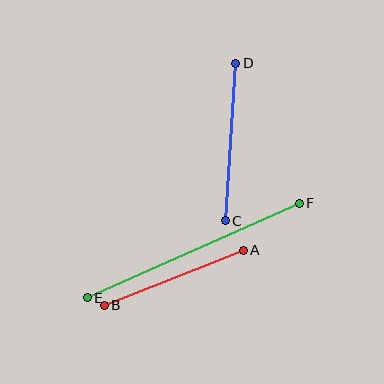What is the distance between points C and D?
The distance is approximately 158 pixels.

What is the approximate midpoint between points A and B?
The midpoint is at approximately (174, 278) pixels.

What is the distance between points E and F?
The distance is approximately 232 pixels.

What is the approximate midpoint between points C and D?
The midpoint is at approximately (230, 142) pixels.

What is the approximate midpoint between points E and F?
The midpoint is at approximately (193, 250) pixels.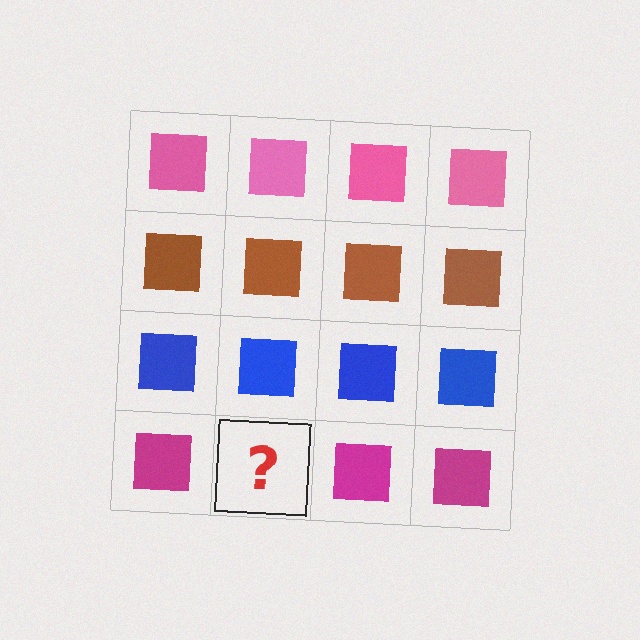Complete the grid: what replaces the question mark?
The question mark should be replaced with a magenta square.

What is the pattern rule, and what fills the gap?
The rule is that each row has a consistent color. The gap should be filled with a magenta square.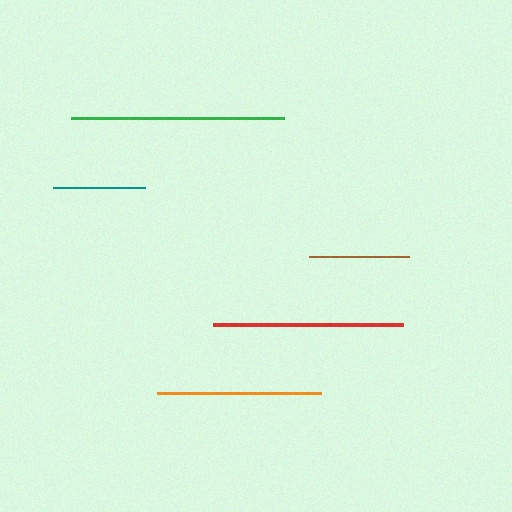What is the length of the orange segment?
The orange segment is approximately 164 pixels long.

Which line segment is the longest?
The green line is the longest at approximately 213 pixels.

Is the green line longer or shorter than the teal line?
The green line is longer than the teal line.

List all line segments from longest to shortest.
From longest to shortest: green, red, orange, brown, teal.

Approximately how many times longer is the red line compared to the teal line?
The red line is approximately 2.1 times the length of the teal line.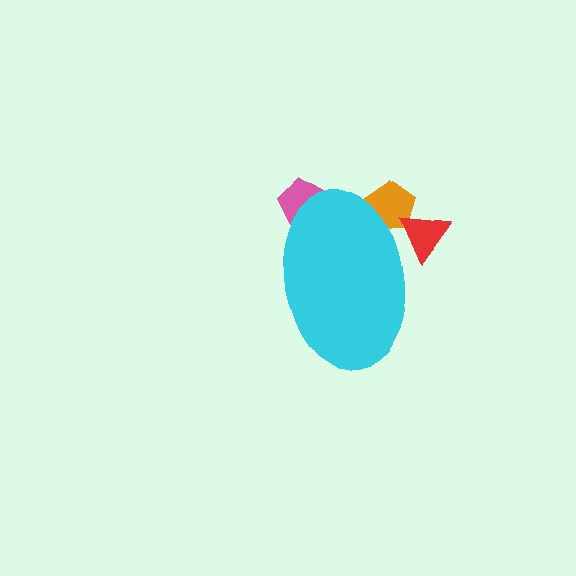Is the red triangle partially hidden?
Yes, the red triangle is partially hidden behind the cyan ellipse.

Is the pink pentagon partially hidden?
Yes, the pink pentagon is partially hidden behind the cyan ellipse.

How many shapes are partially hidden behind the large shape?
3 shapes are partially hidden.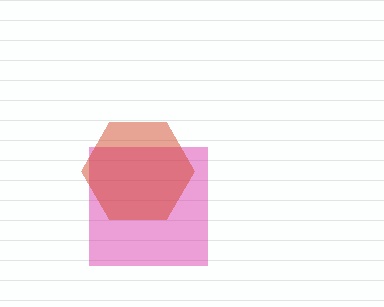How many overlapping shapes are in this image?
There are 2 overlapping shapes in the image.